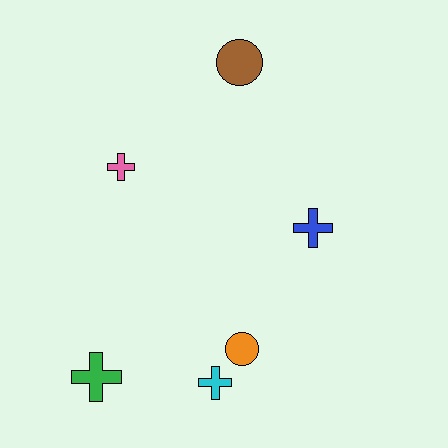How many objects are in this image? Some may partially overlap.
There are 6 objects.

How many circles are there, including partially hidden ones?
There are 2 circles.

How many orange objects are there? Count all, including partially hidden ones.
There is 1 orange object.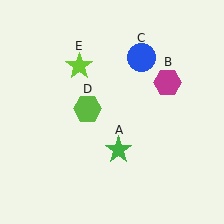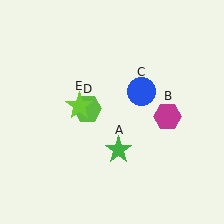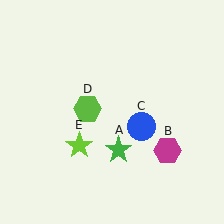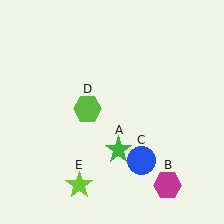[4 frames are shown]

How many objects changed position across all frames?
3 objects changed position: magenta hexagon (object B), blue circle (object C), lime star (object E).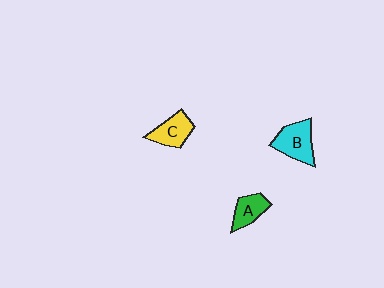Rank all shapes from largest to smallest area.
From largest to smallest: B (cyan), C (yellow), A (green).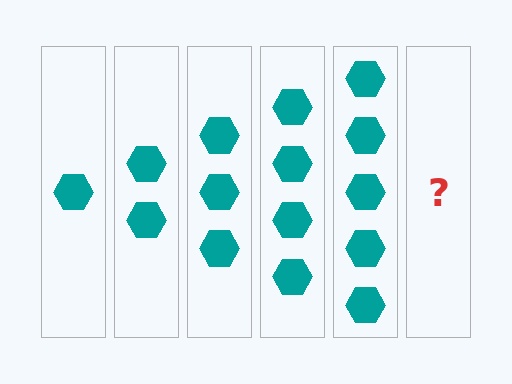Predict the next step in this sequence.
The next step is 6 hexagons.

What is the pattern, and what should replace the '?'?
The pattern is that each step adds one more hexagon. The '?' should be 6 hexagons.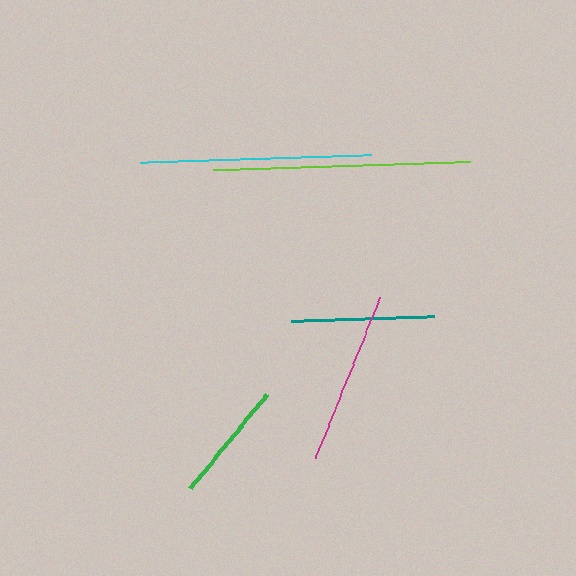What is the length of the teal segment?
The teal segment is approximately 143 pixels long.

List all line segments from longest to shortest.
From longest to shortest: lime, cyan, magenta, teal, green.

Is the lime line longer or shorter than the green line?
The lime line is longer than the green line.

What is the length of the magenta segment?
The magenta segment is approximately 173 pixels long.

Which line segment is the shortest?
The green line is the shortest at approximately 122 pixels.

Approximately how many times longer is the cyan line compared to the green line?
The cyan line is approximately 1.9 times the length of the green line.